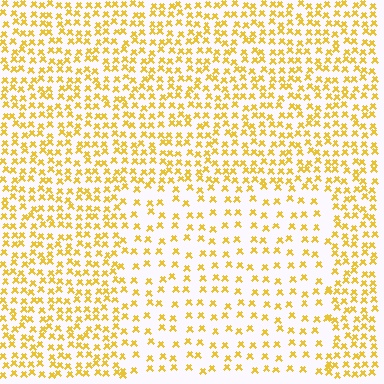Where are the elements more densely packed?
The elements are more densely packed outside the rectangle boundary.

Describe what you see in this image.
The image contains small yellow elements arranged at two different densities. A rectangle-shaped region is visible where the elements are less densely packed than the surrounding area.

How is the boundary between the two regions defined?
The boundary is defined by a change in element density (approximately 2.0x ratio). All elements are the same color, size, and shape.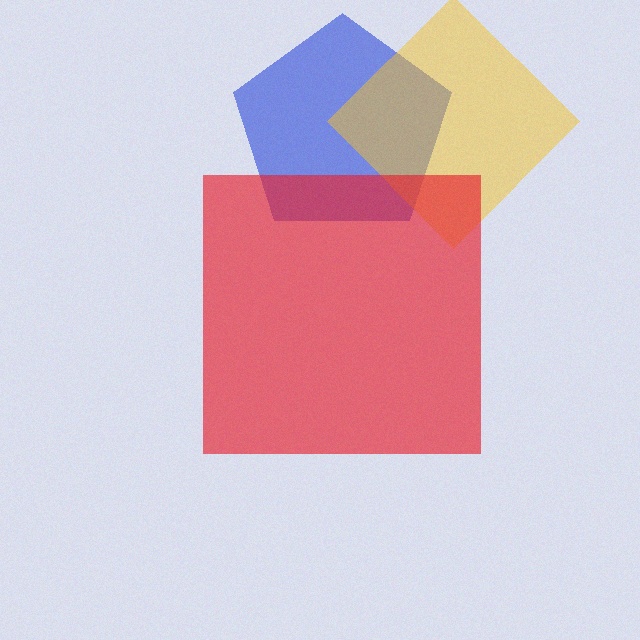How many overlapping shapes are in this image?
There are 3 overlapping shapes in the image.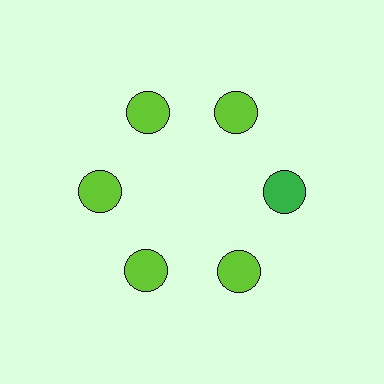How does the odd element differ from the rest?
It has a different color: green instead of lime.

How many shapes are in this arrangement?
There are 6 shapes arranged in a ring pattern.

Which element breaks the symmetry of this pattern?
The green circle at roughly the 3 o'clock position breaks the symmetry. All other shapes are lime circles.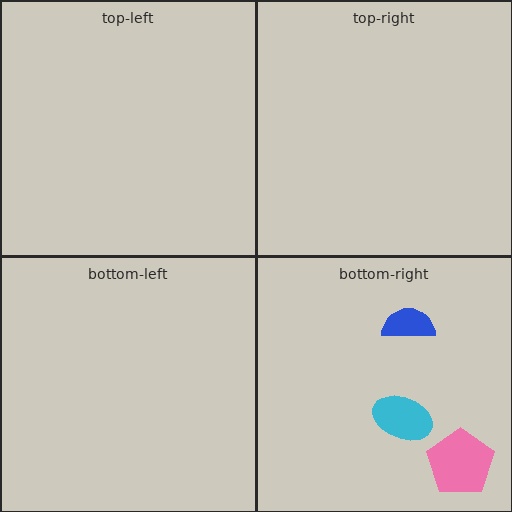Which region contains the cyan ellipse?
The bottom-right region.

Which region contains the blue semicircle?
The bottom-right region.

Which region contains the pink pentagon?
The bottom-right region.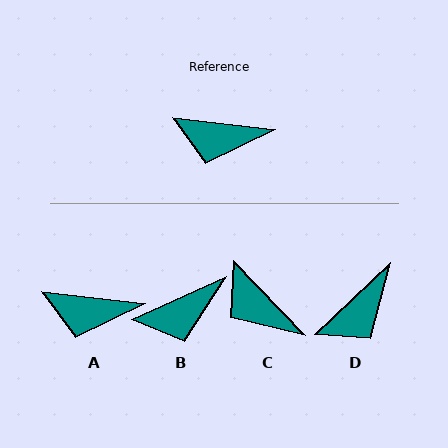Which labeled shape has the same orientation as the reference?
A.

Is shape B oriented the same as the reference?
No, it is off by about 32 degrees.